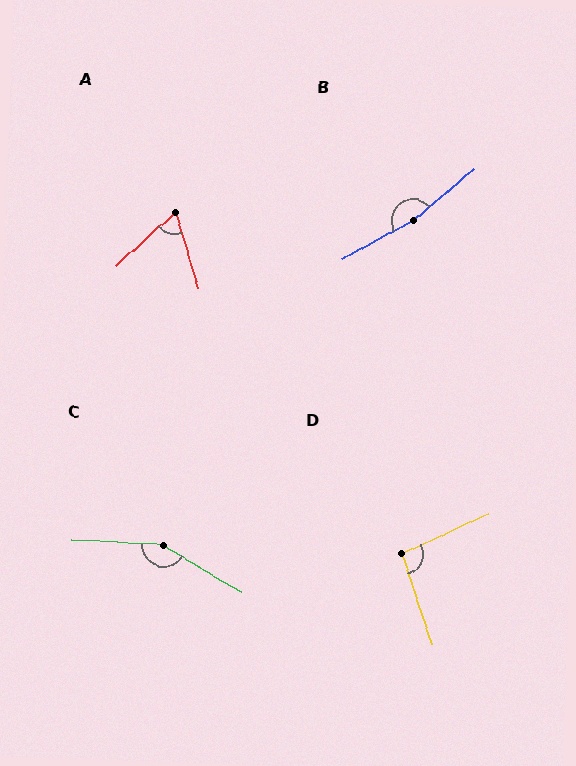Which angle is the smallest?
A, at approximately 65 degrees.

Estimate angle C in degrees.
Approximately 153 degrees.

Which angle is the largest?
B, at approximately 168 degrees.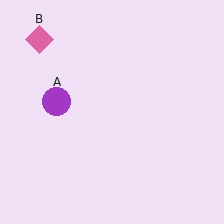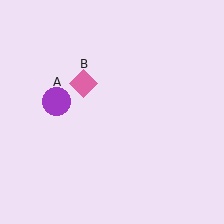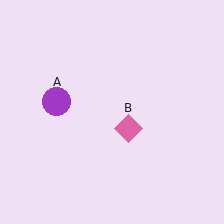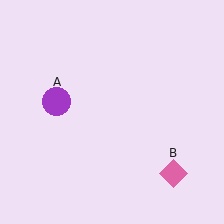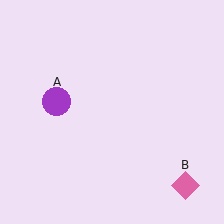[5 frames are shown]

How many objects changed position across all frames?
1 object changed position: pink diamond (object B).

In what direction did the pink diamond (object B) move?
The pink diamond (object B) moved down and to the right.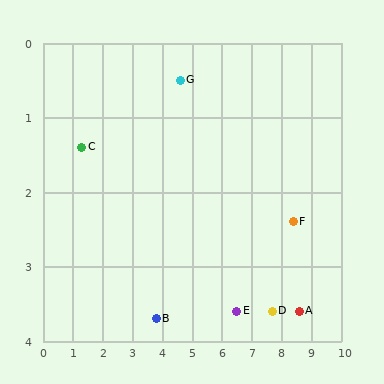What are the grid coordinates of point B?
Point B is at approximately (3.8, 3.7).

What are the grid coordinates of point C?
Point C is at approximately (1.3, 1.4).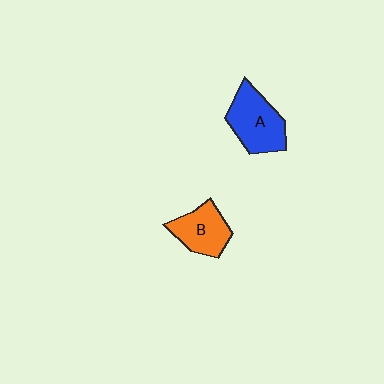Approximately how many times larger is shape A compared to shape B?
Approximately 1.3 times.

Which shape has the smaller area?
Shape B (orange).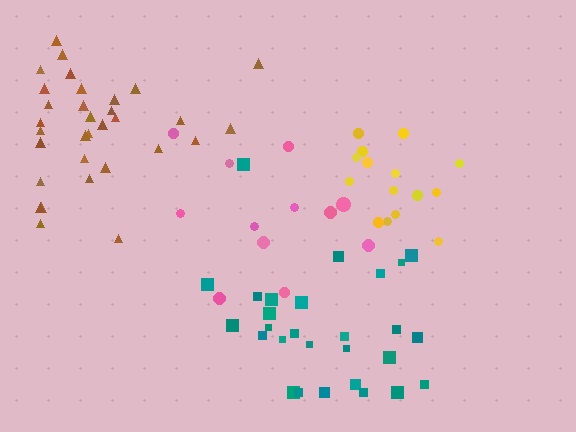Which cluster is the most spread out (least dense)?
Pink.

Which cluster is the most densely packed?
Yellow.